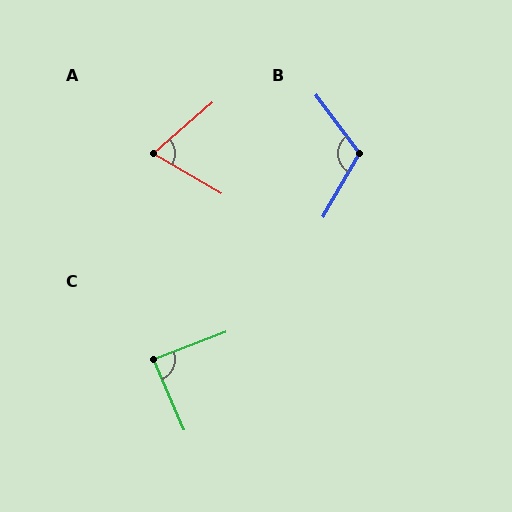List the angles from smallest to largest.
A (71°), C (87°), B (113°).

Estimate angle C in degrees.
Approximately 87 degrees.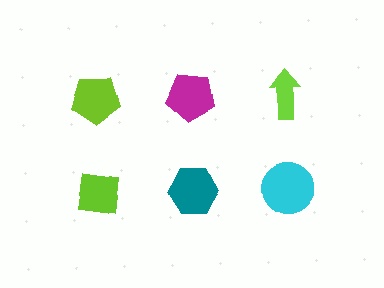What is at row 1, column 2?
A magenta pentagon.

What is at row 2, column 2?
A teal hexagon.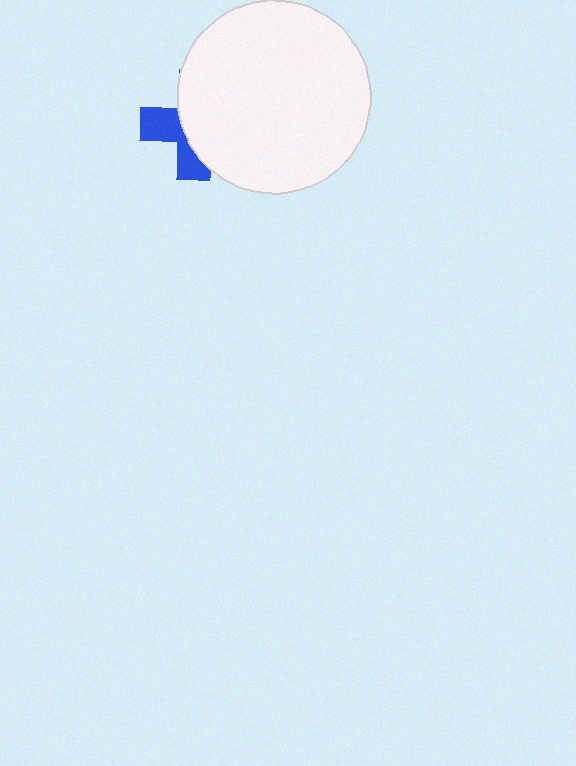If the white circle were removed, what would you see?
You would see the complete blue cross.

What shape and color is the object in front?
The object in front is a white circle.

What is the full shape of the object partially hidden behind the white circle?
The partially hidden object is a blue cross.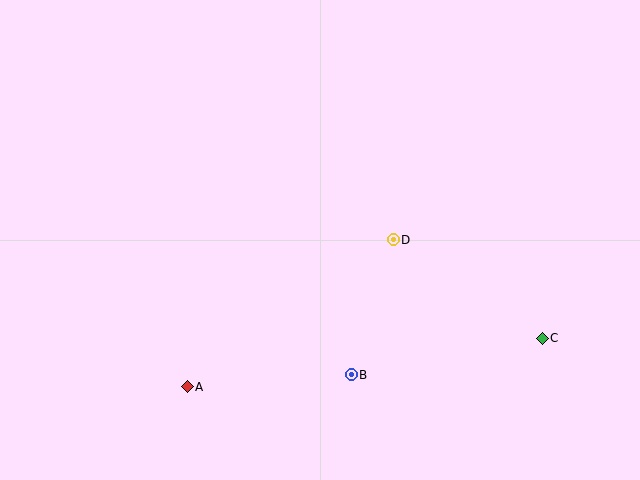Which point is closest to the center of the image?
Point D at (393, 240) is closest to the center.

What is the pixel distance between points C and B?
The distance between C and B is 194 pixels.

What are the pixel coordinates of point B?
Point B is at (351, 375).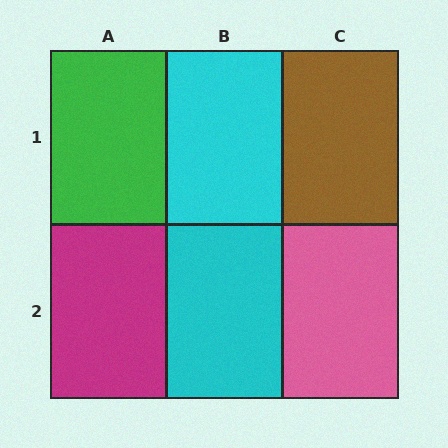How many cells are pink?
1 cell is pink.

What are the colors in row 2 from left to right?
Magenta, cyan, pink.